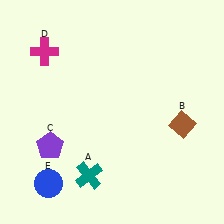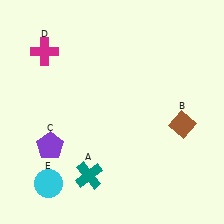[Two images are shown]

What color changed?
The circle (E) changed from blue in Image 1 to cyan in Image 2.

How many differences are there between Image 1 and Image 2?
There is 1 difference between the two images.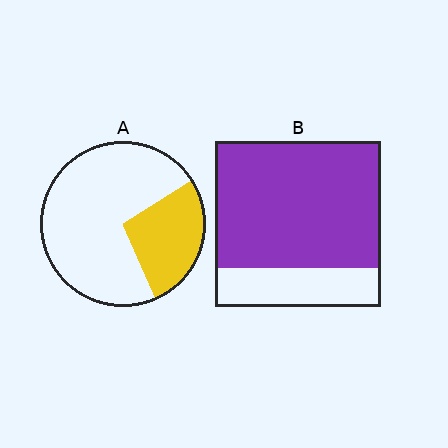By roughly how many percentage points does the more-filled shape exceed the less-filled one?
By roughly 50 percentage points (B over A).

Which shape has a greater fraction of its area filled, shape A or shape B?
Shape B.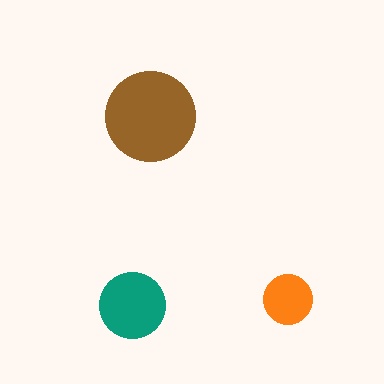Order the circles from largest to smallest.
the brown one, the teal one, the orange one.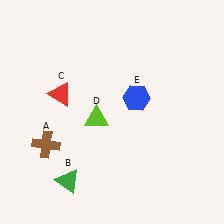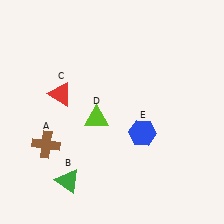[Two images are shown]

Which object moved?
The blue hexagon (E) moved down.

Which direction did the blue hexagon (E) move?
The blue hexagon (E) moved down.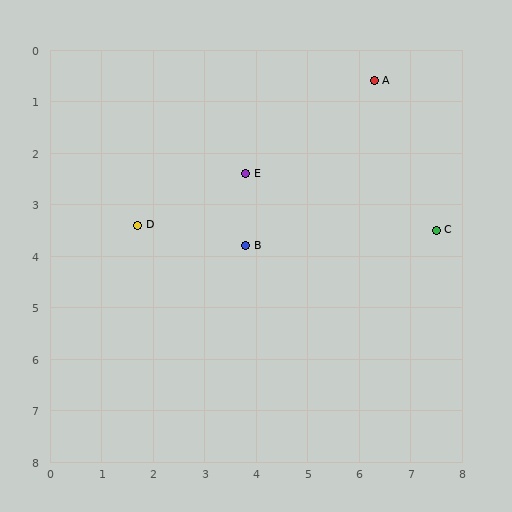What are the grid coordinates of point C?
Point C is at approximately (7.5, 3.5).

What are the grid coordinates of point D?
Point D is at approximately (1.7, 3.4).